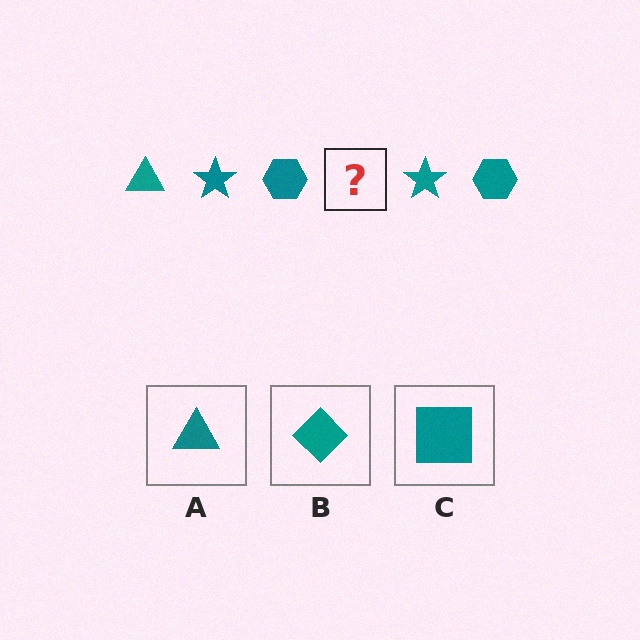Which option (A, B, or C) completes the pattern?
A.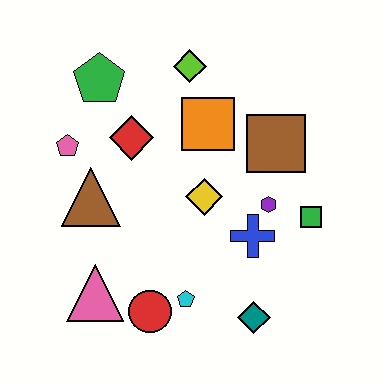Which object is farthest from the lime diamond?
The teal diamond is farthest from the lime diamond.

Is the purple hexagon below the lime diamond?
Yes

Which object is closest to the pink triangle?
The red circle is closest to the pink triangle.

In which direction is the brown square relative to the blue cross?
The brown square is above the blue cross.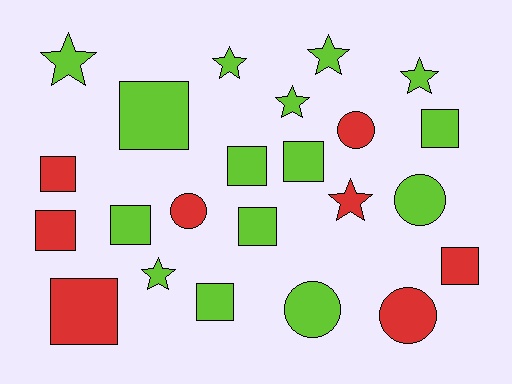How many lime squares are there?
There are 7 lime squares.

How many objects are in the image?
There are 23 objects.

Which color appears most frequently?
Lime, with 15 objects.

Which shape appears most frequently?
Square, with 11 objects.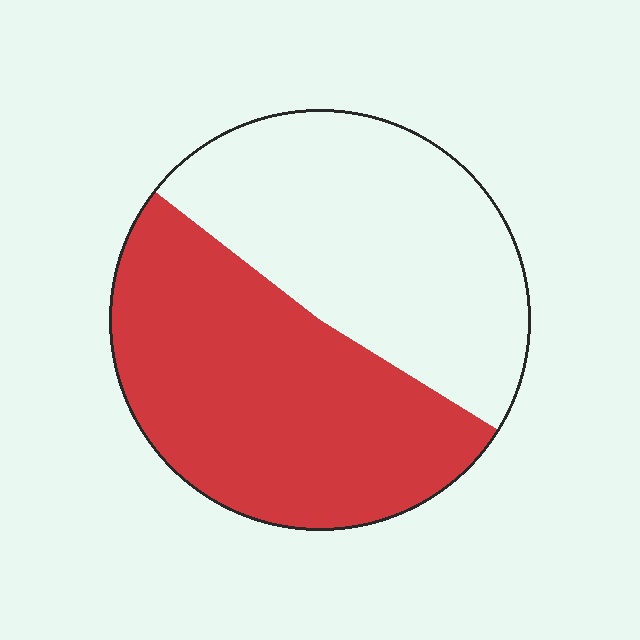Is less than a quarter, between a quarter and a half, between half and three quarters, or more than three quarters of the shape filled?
Between half and three quarters.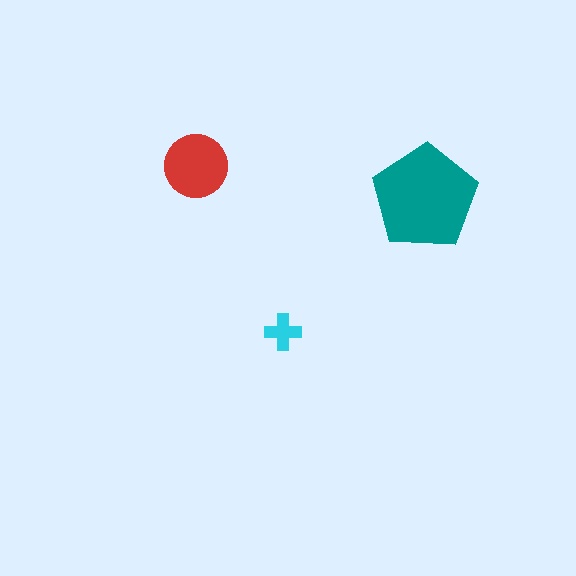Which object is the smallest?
The cyan cross.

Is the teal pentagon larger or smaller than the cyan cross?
Larger.